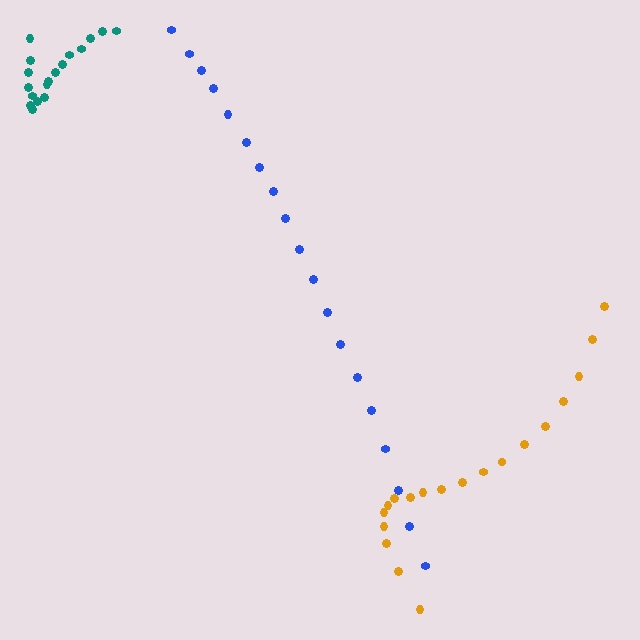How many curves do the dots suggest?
There are 3 distinct paths.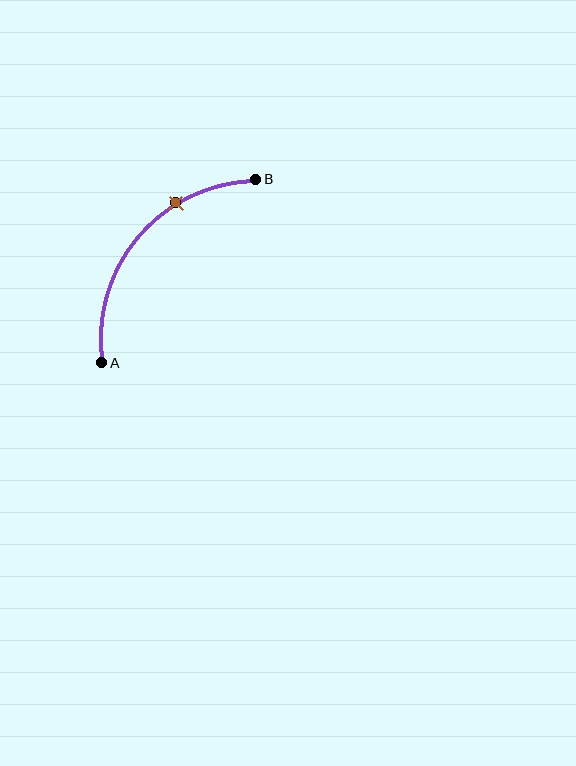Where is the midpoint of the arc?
The arc midpoint is the point on the curve farthest from the straight line joining A and B. It sits above and to the left of that line.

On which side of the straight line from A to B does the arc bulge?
The arc bulges above and to the left of the straight line connecting A and B.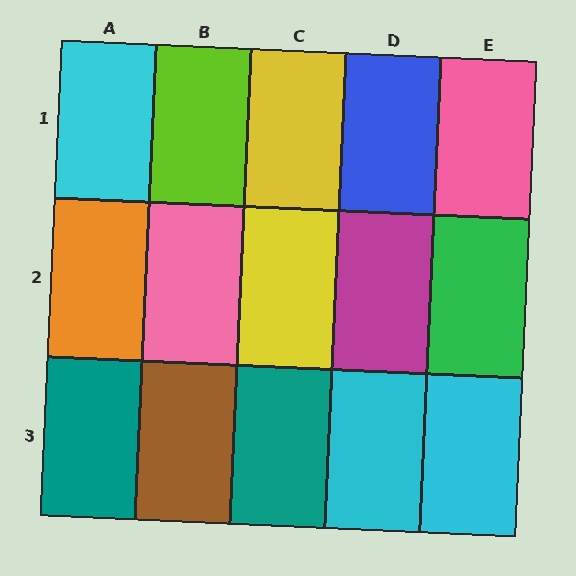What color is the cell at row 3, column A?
Teal.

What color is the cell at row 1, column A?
Cyan.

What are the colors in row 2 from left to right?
Orange, pink, yellow, magenta, green.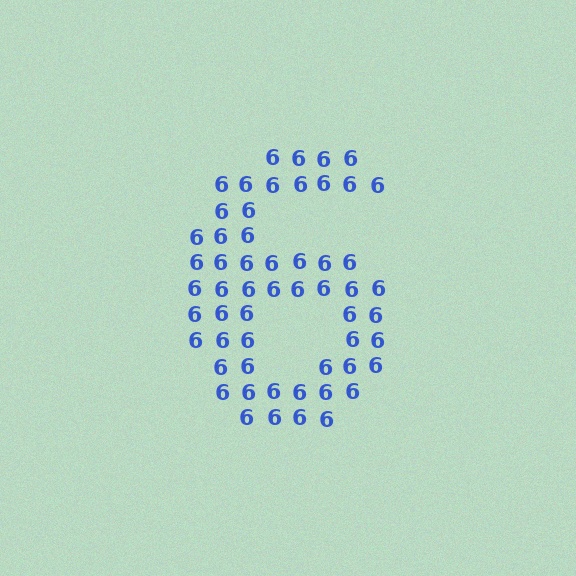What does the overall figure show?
The overall figure shows the digit 6.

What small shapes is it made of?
It is made of small digit 6's.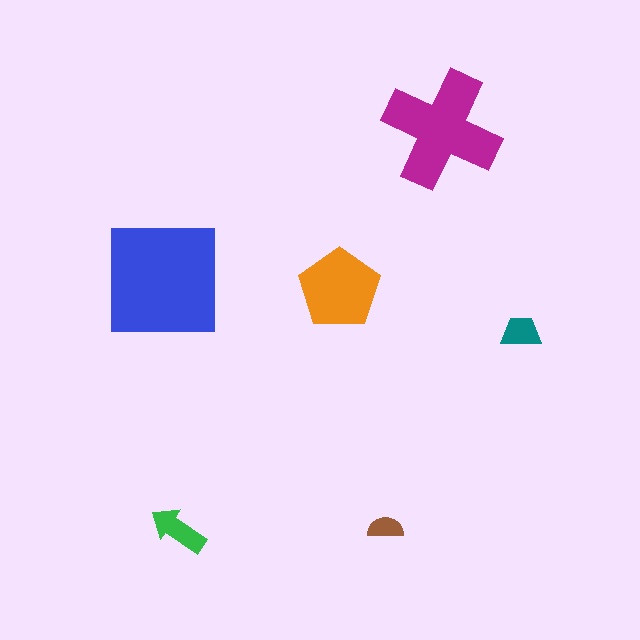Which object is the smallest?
The brown semicircle.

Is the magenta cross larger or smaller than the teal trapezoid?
Larger.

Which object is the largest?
The blue square.